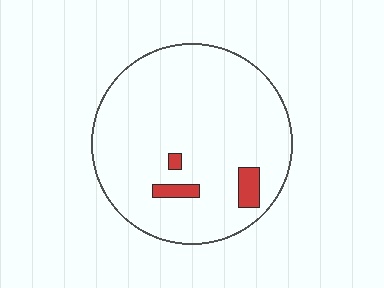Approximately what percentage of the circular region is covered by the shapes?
Approximately 5%.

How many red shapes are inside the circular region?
3.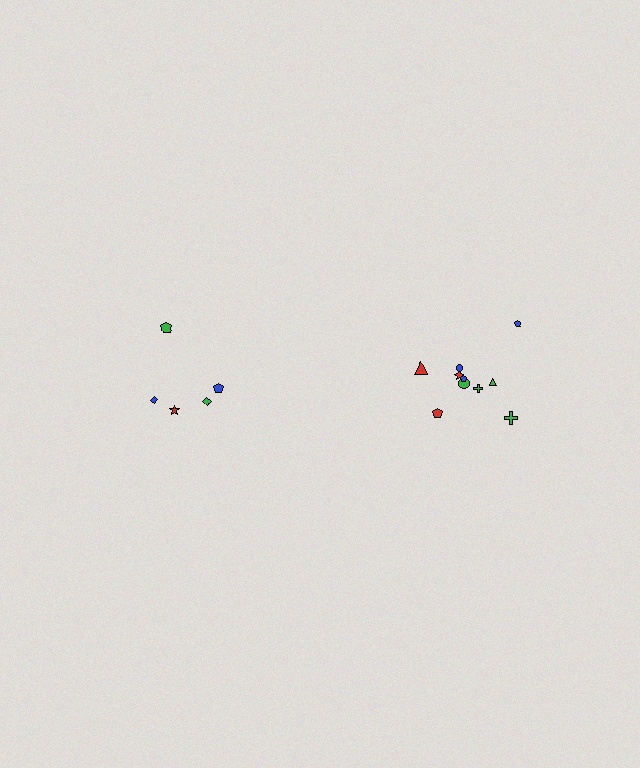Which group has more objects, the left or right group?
The right group.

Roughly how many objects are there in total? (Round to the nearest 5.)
Roughly 15 objects in total.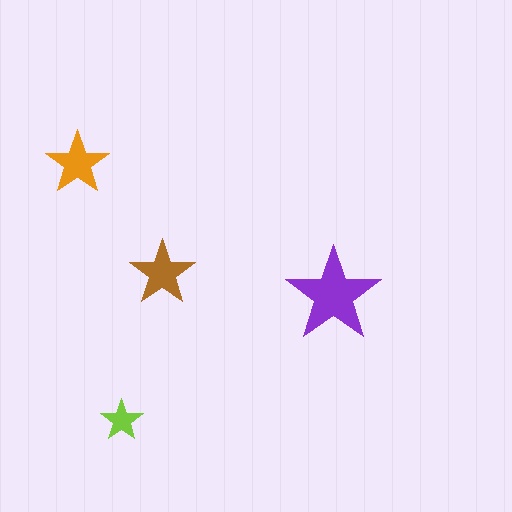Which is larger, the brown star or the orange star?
The brown one.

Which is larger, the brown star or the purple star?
The purple one.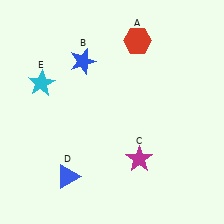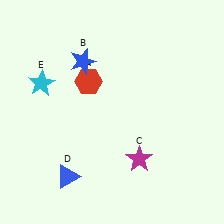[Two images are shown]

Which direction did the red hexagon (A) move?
The red hexagon (A) moved left.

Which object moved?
The red hexagon (A) moved left.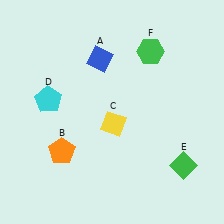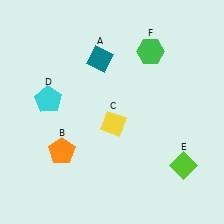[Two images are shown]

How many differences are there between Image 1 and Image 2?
There are 2 differences between the two images.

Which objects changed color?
A changed from blue to teal. E changed from green to lime.